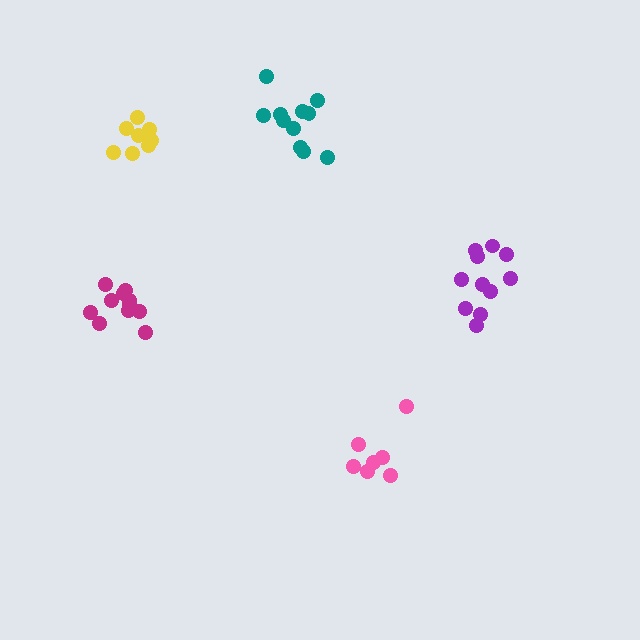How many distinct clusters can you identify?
There are 5 distinct clusters.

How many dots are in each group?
Group 1: 11 dots, Group 2: 7 dots, Group 3: 8 dots, Group 4: 11 dots, Group 5: 11 dots (48 total).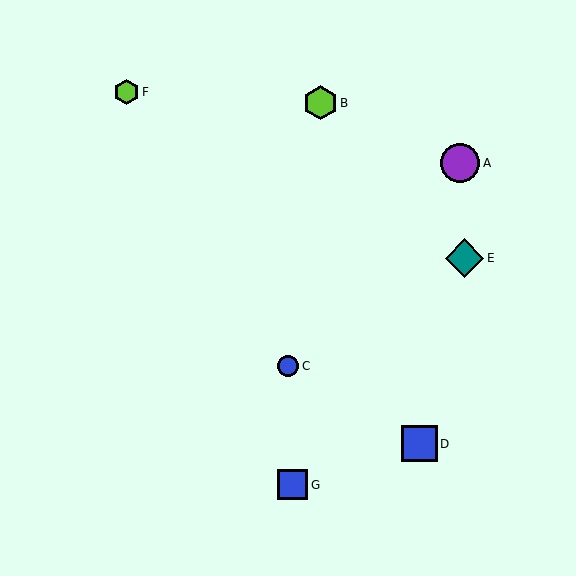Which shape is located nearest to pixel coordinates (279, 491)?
The blue square (labeled G) at (293, 485) is nearest to that location.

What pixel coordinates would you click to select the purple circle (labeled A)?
Click at (460, 163) to select the purple circle A.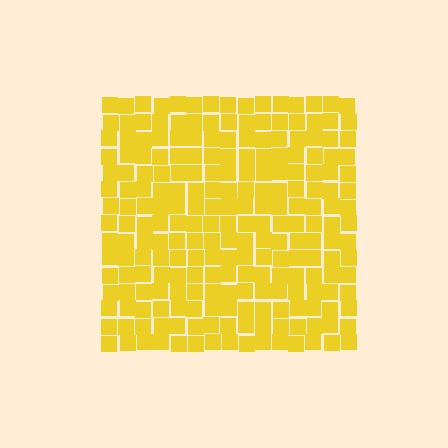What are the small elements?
The small elements are squares.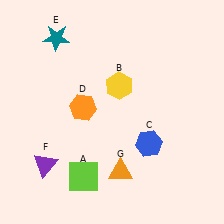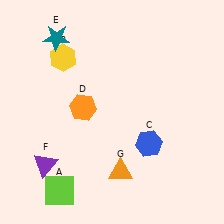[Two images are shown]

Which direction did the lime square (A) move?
The lime square (A) moved left.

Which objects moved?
The objects that moved are: the lime square (A), the yellow hexagon (B).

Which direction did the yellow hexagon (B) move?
The yellow hexagon (B) moved left.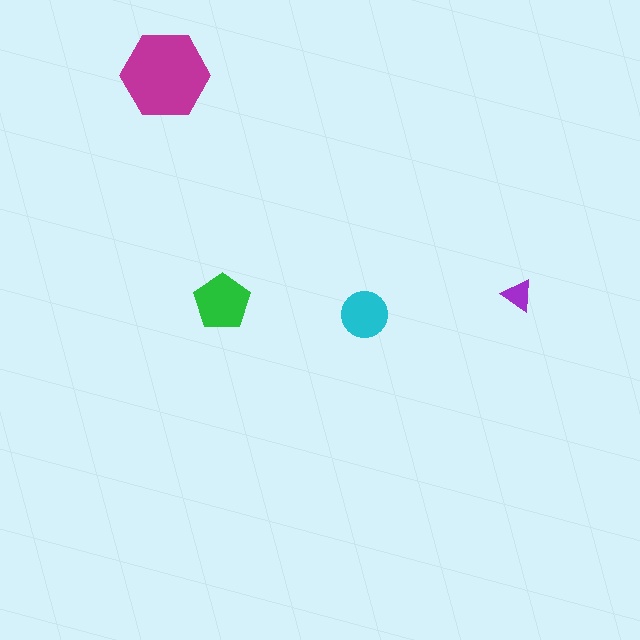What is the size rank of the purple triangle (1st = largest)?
4th.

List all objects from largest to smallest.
The magenta hexagon, the green pentagon, the cyan circle, the purple triangle.